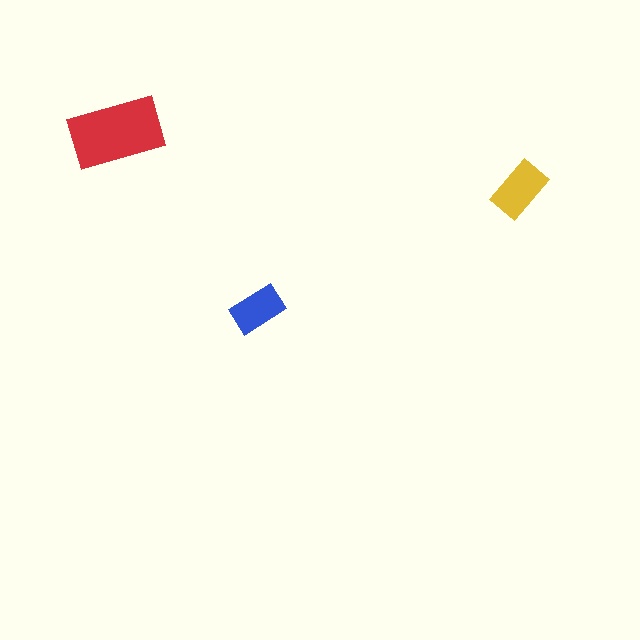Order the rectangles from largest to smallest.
the red one, the yellow one, the blue one.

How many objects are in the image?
There are 3 objects in the image.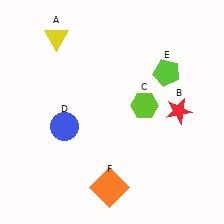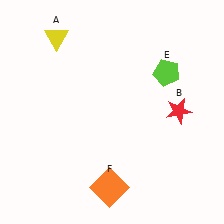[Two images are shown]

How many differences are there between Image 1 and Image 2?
There are 2 differences between the two images.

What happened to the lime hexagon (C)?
The lime hexagon (C) was removed in Image 2. It was in the top-right area of Image 1.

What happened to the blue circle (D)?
The blue circle (D) was removed in Image 2. It was in the bottom-left area of Image 1.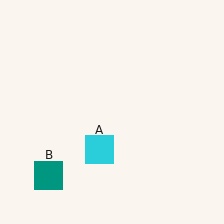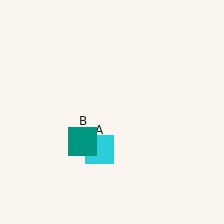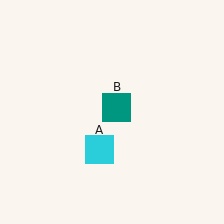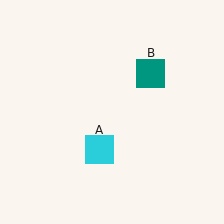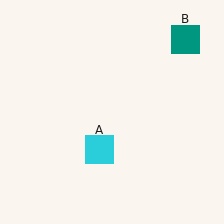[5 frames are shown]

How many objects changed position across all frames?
1 object changed position: teal square (object B).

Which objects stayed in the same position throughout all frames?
Cyan square (object A) remained stationary.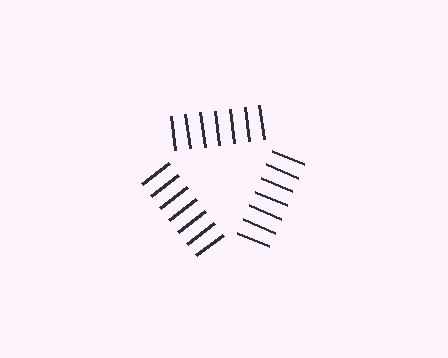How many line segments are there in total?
21 — 7 along each of the 3 edges.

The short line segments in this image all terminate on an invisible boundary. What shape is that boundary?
An illusory triangle — the line segments terminate on its edges but no continuous stroke is drawn.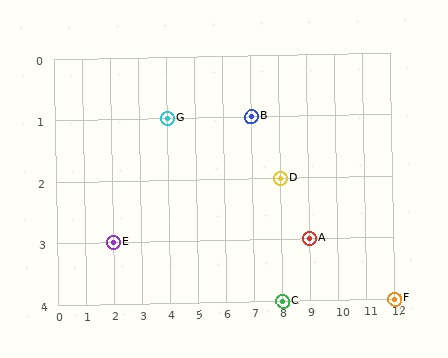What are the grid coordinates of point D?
Point D is at grid coordinates (8, 2).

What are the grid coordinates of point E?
Point E is at grid coordinates (2, 3).